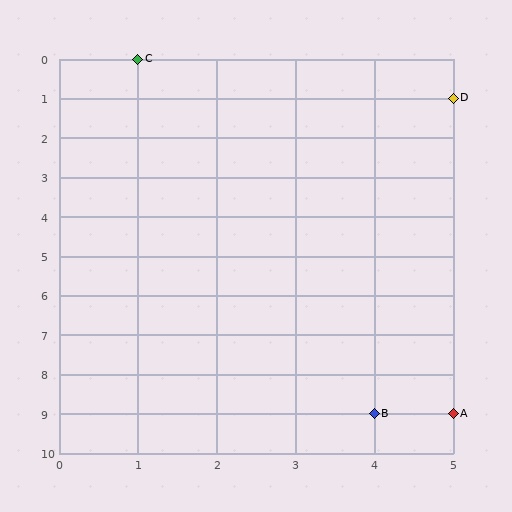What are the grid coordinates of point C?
Point C is at grid coordinates (1, 0).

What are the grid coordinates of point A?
Point A is at grid coordinates (5, 9).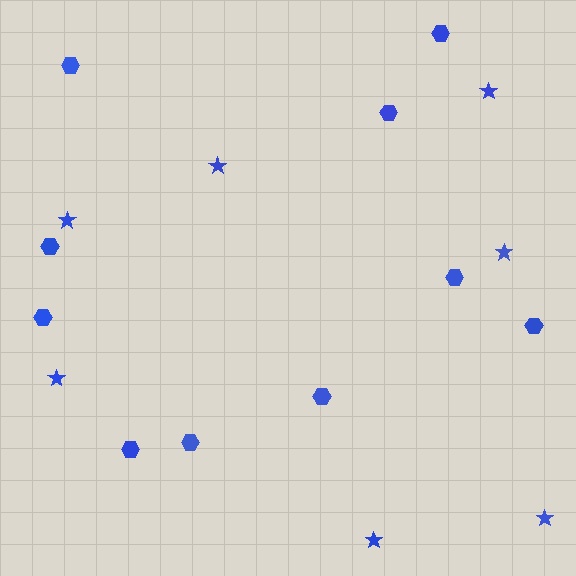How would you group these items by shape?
There are 2 groups: one group of hexagons (10) and one group of stars (7).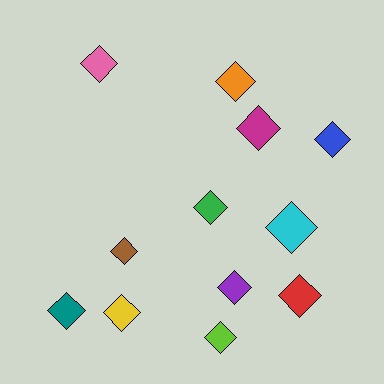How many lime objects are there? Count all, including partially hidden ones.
There is 1 lime object.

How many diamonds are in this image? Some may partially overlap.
There are 12 diamonds.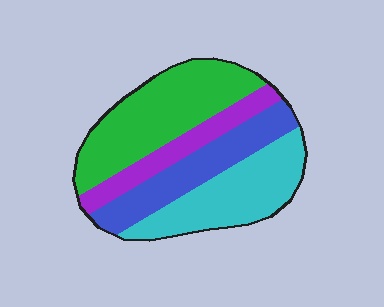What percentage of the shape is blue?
Blue covers 22% of the shape.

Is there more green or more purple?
Green.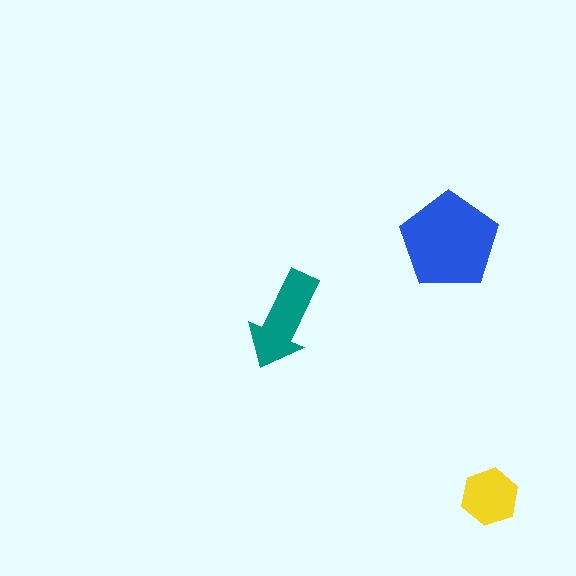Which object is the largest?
The blue pentagon.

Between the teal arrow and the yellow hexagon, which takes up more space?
The teal arrow.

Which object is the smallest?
The yellow hexagon.